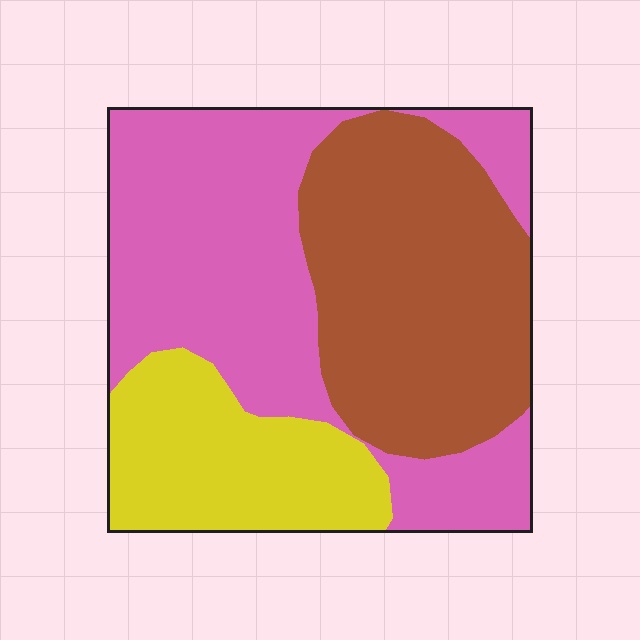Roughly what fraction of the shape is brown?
Brown takes up about three eighths (3/8) of the shape.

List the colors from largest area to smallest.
From largest to smallest: pink, brown, yellow.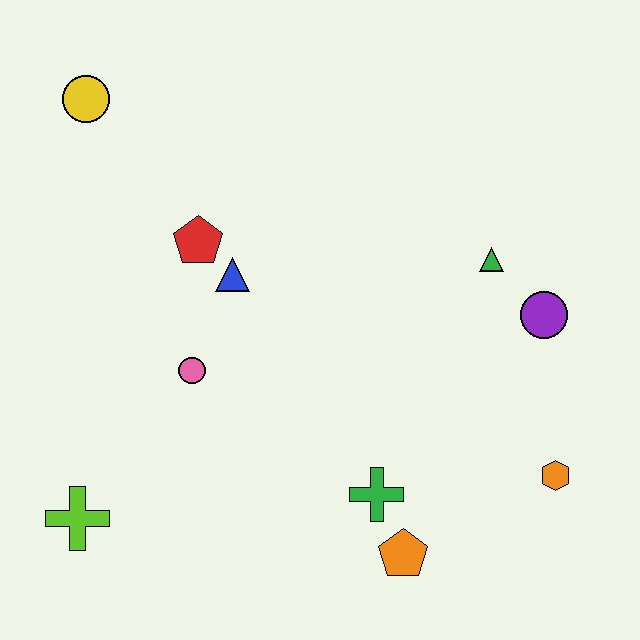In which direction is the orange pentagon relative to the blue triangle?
The orange pentagon is below the blue triangle.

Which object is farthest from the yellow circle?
The orange hexagon is farthest from the yellow circle.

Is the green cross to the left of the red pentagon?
No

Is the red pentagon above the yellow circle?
No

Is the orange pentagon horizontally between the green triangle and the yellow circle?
Yes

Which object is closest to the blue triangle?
The red pentagon is closest to the blue triangle.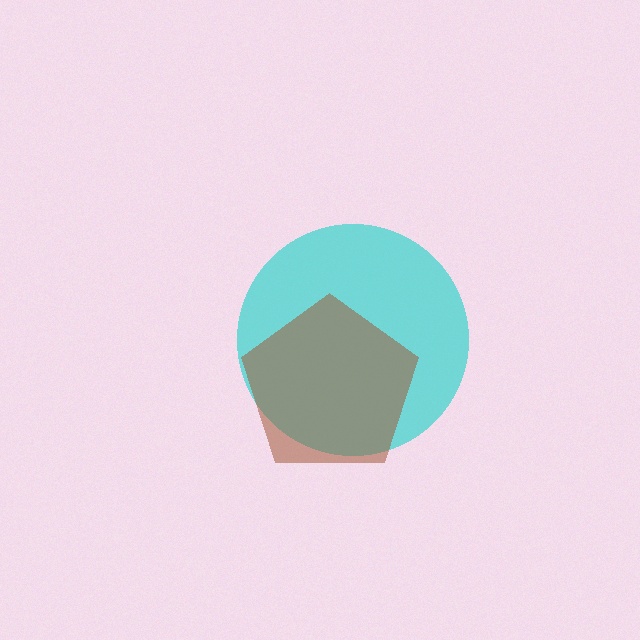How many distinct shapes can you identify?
There are 2 distinct shapes: a cyan circle, a brown pentagon.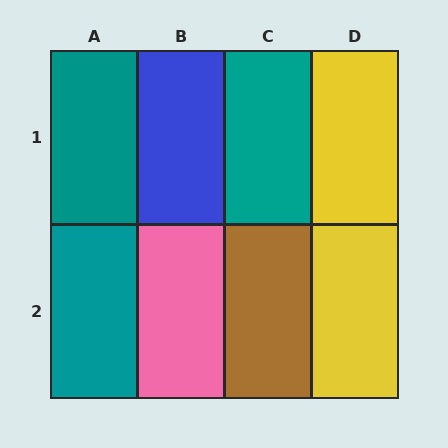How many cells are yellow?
2 cells are yellow.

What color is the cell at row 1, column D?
Yellow.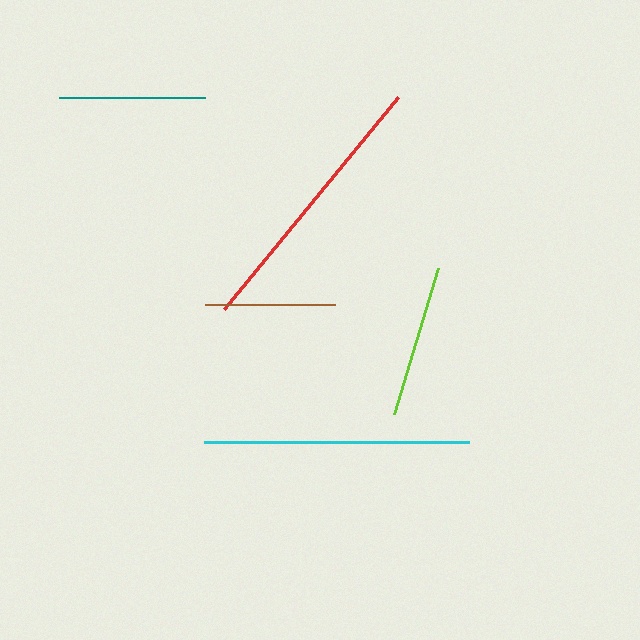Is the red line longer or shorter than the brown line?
The red line is longer than the brown line.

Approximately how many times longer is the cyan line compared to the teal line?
The cyan line is approximately 1.8 times the length of the teal line.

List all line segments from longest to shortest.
From longest to shortest: red, cyan, lime, teal, brown.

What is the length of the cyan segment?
The cyan segment is approximately 265 pixels long.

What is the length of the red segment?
The red segment is approximately 275 pixels long.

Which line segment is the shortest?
The brown line is the shortest at approximately 129 pixels.